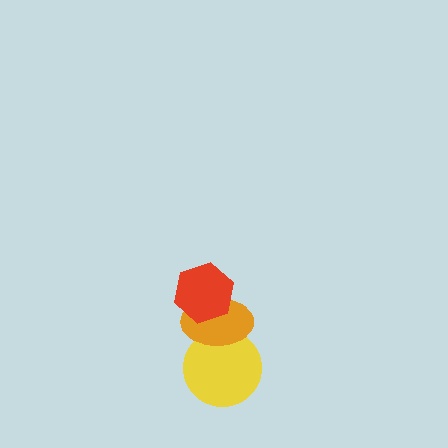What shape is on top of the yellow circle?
The orange ellipse is on top of the yellow circle.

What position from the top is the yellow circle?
The yellow circle is 3rd from the top.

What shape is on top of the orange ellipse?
The red hexagon is on top of the orange ellipse.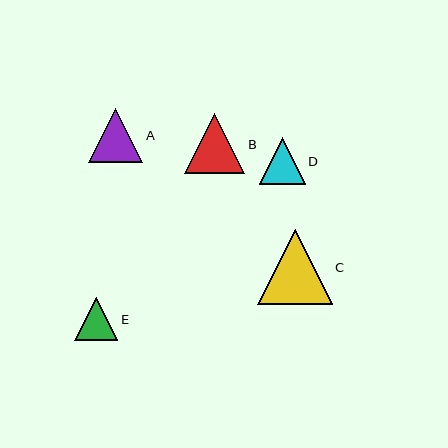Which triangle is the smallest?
Triangle E is the smallest with a size of approximately 43 pixels.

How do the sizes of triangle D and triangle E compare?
Triangle D and triangle E are approximately the same size.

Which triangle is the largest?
Triangle C is the largest with a size of approximately 74 pixels.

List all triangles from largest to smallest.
From largest to smallest: C, B, A, D, E.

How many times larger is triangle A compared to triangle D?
Triangle A is approximately 1.2 times the size of triangle D.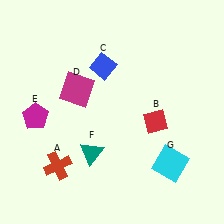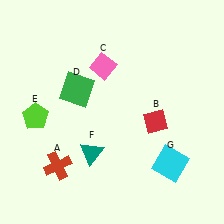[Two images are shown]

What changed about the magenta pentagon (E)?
In Image 1, E is magenta. In Image 2, it changed to lime.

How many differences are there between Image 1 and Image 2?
There are 3 differences between the two images.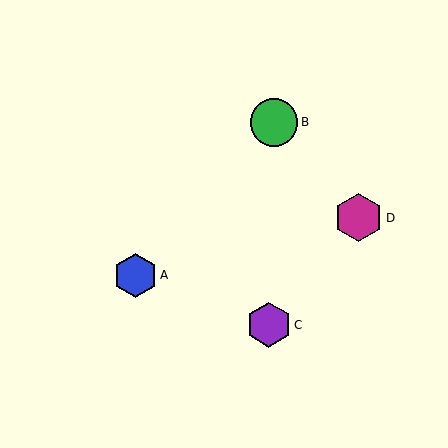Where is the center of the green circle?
The center of the green circle is at (274, 122).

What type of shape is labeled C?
Shape C is a purple hexagon.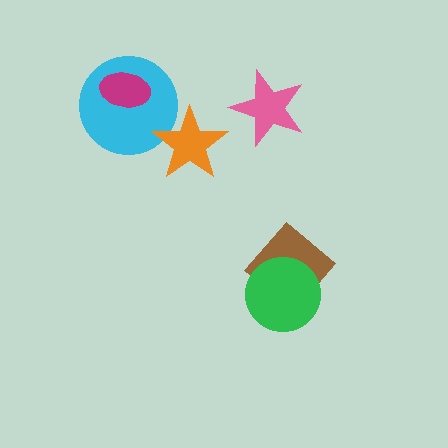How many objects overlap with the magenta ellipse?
1 object overlaps with the magenta ellipse.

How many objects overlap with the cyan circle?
2 objects overlap with the cyan circle.